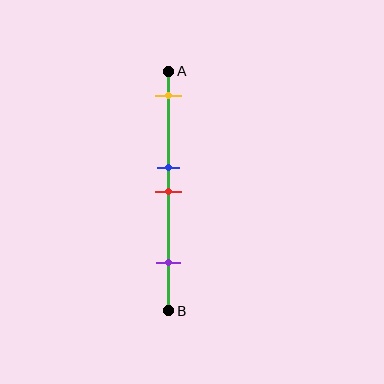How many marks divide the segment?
There are 4 marks dividing the segment.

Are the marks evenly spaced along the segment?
No, the marks are not evenly spaced.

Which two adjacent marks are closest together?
The blue and red marks are the closest adjacent pair.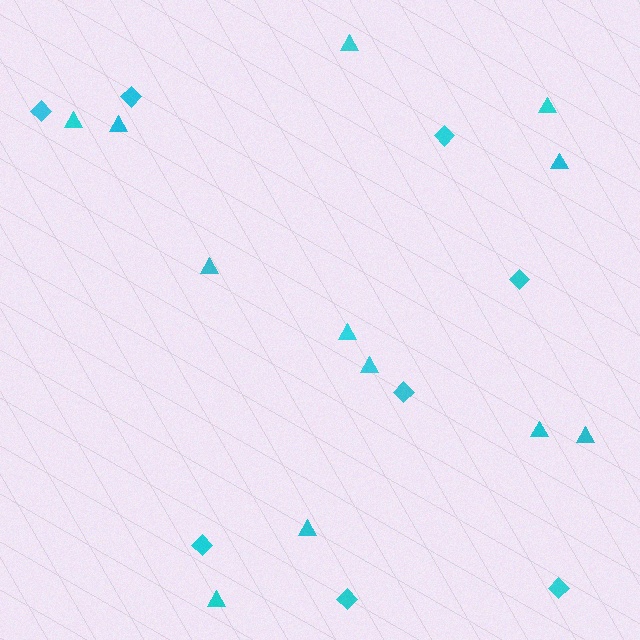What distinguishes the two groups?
There are 2 groups: one group of diamonds (8) and one group of triangles (12).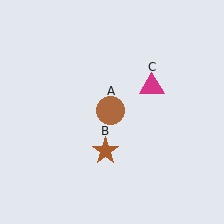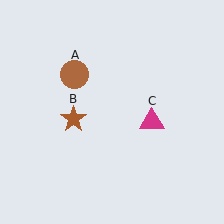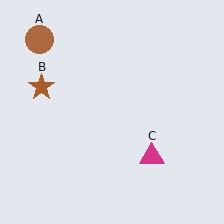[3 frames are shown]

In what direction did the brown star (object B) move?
The brown star (object B) moved up and to the left.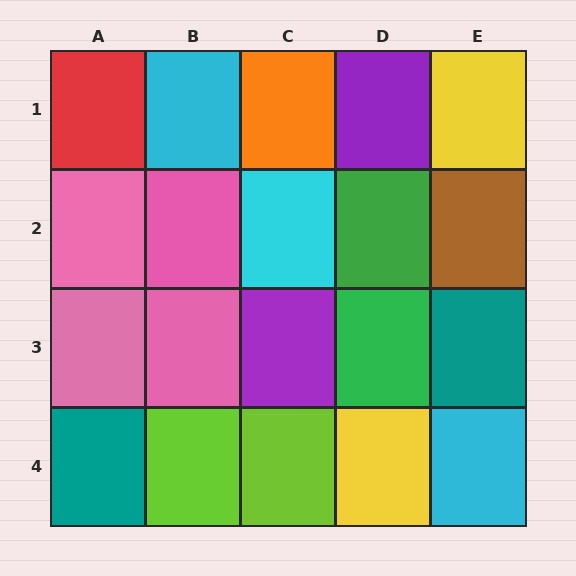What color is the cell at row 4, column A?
Teal.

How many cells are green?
2 cells are green.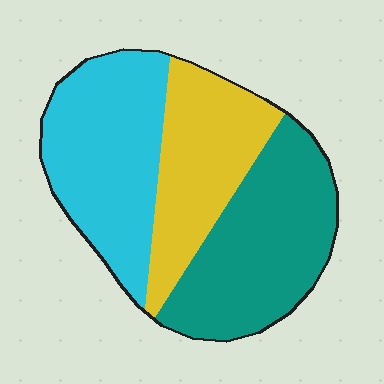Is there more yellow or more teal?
Teal.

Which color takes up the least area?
Yellow, at roughly 30%.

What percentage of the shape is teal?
Teal takes up between a third and a half of the shape.